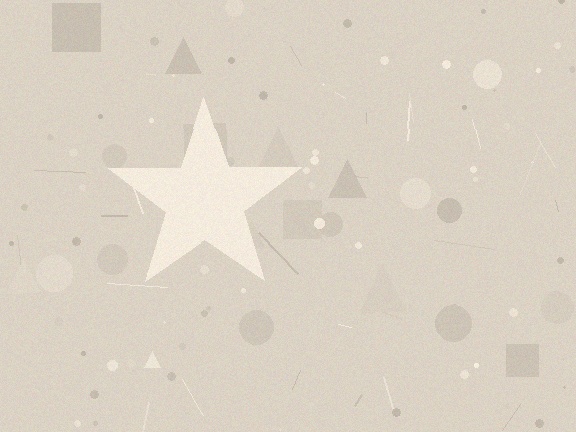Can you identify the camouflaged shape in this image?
The camouflaged shape is a star.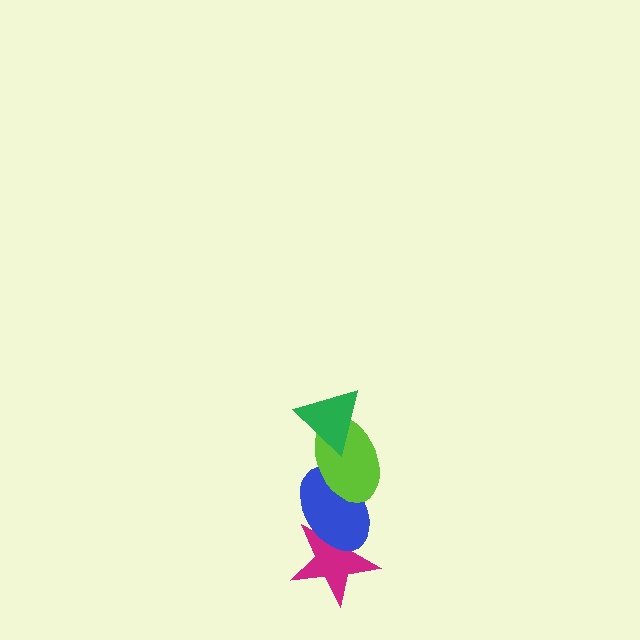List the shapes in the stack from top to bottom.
From top to bottom: the green triangle, the lime ellipse, the blue ellipse, the magenta star.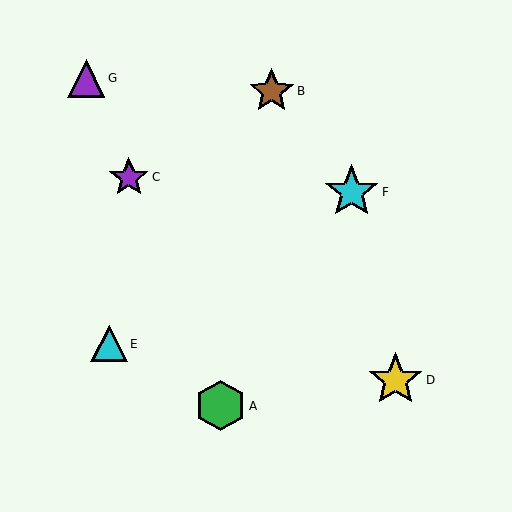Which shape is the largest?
The cyan star (labeled F) is the largest.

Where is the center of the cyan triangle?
The center of the cyan triangle is at (109, 344).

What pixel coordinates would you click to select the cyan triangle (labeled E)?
Click at (109, 344) to select the cyan triangle E.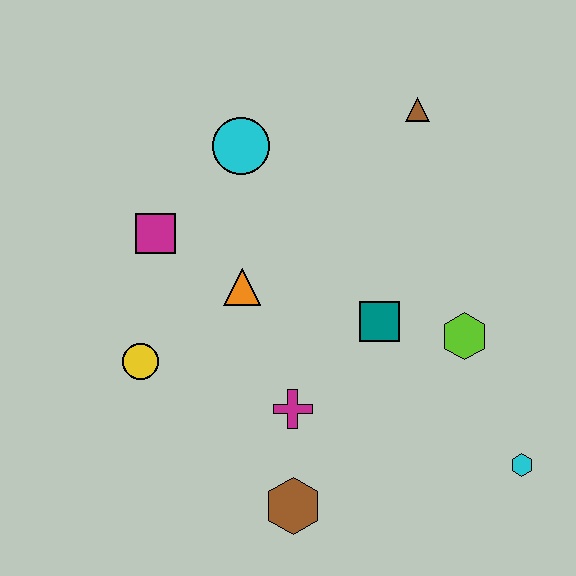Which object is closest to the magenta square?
The orange triangle is closest to the magenta square.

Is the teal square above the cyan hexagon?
Yes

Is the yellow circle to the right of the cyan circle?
No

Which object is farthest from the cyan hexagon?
The magenta square is farthest from the cyan hexagon.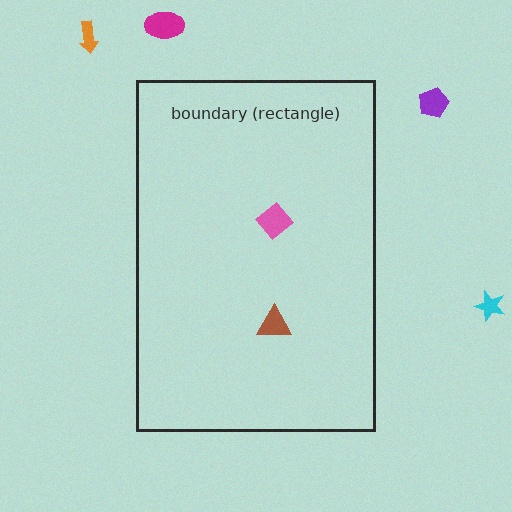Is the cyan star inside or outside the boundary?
Outside.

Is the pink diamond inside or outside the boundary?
Inside.